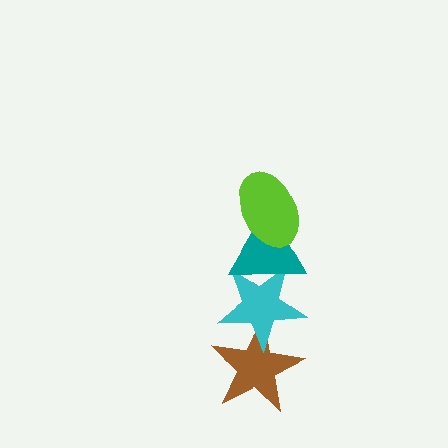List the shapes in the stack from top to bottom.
From top to bottom: the lime ellipse, the teal triangle, the cyan star, the brown star.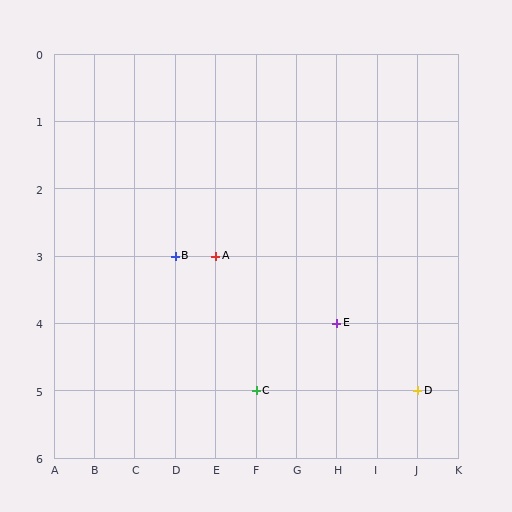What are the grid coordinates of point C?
Point C is at grid coordinates (F, 5).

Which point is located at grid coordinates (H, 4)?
Point E is at (H, 4).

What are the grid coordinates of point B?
Point B is at grid coordinates (D, 3).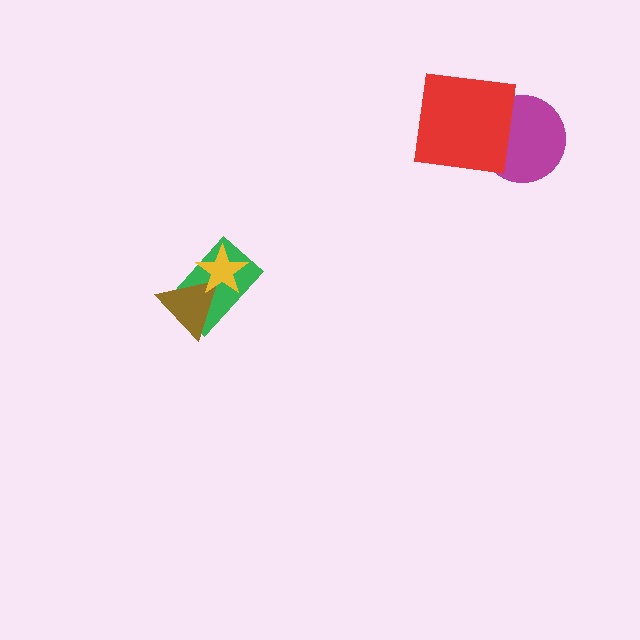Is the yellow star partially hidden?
No, no other shape covers it.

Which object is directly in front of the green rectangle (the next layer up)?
The brown triangle is directly in front of the green rectangle.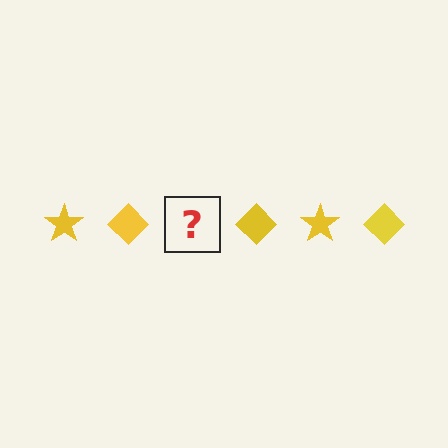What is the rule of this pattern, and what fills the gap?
The rule is that the pattern cycles through star, diamond shapes in yellow. The gap should be filled with a yellow star.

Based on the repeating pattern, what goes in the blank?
The blank should be a yellow star.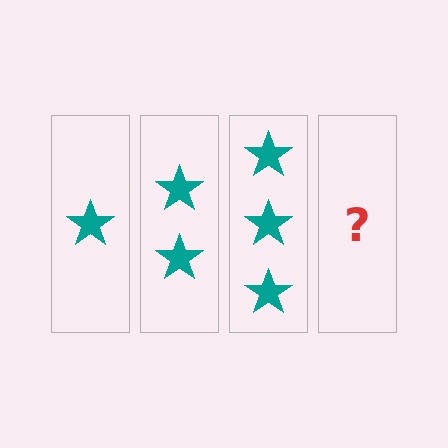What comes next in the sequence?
The next element should be 4 stars.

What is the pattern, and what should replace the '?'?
The pattern is that each step adds one more star. The '?' should be 4 stars.